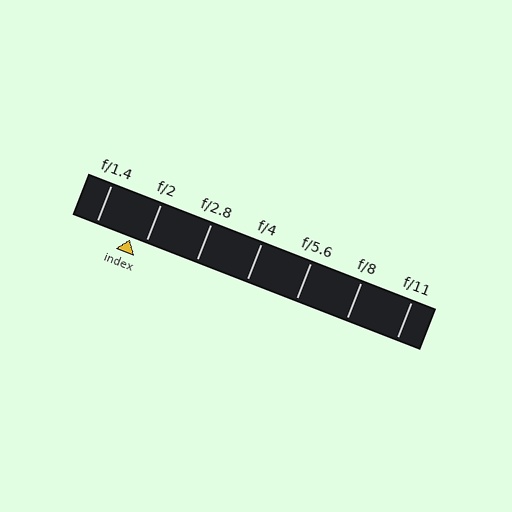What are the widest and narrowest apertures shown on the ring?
The widest aperture shown is f/1.4 and the narrowest is f/11.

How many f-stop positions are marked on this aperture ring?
There are 7 f-stop positions marked.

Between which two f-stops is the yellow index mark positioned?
The index mark is between f/1.4 and f/2.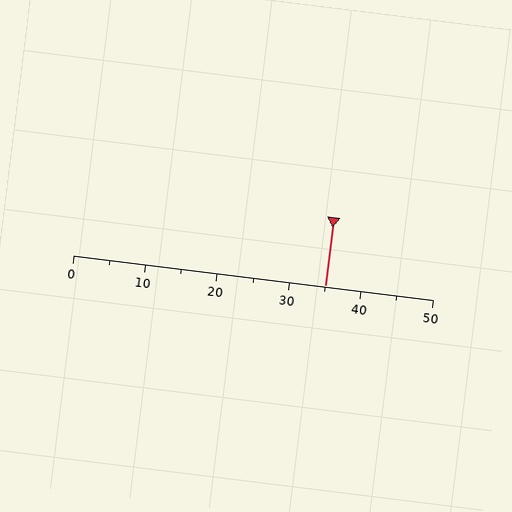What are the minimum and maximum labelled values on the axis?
The axis runs from 0 to 50.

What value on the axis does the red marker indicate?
The marker indicates approximately 35.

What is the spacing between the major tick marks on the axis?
The major ticks are spaced 10 apart.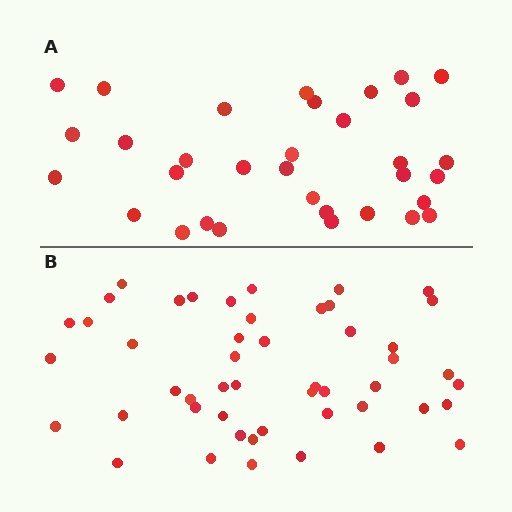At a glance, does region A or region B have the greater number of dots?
Region B (the bottom region) has more dots.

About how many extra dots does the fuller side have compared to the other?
Region B has approximately 15 more dots than region A.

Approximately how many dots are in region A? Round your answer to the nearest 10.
About 30 dots. (The exact count is 33, which rounds to 30.)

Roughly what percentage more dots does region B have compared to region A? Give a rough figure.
About 50% more.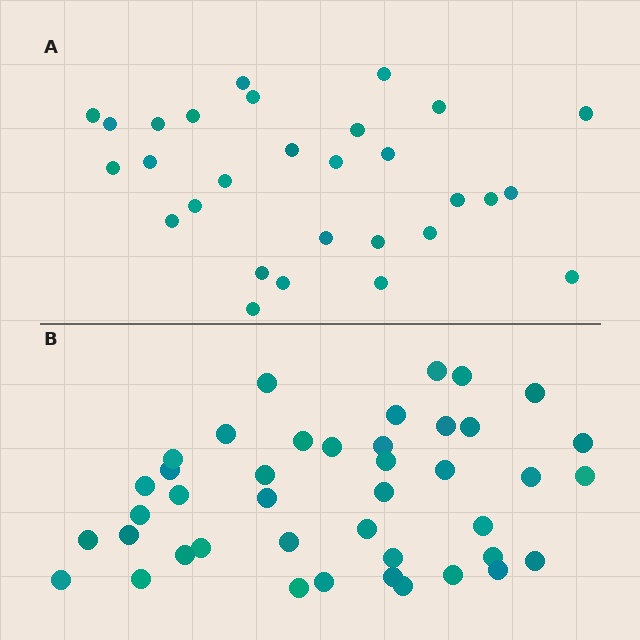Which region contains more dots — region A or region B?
Region B (the bottom region) has more dots.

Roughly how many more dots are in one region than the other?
Region B has approximately 15 more dots than region A.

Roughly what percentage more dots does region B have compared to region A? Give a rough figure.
About 45% more.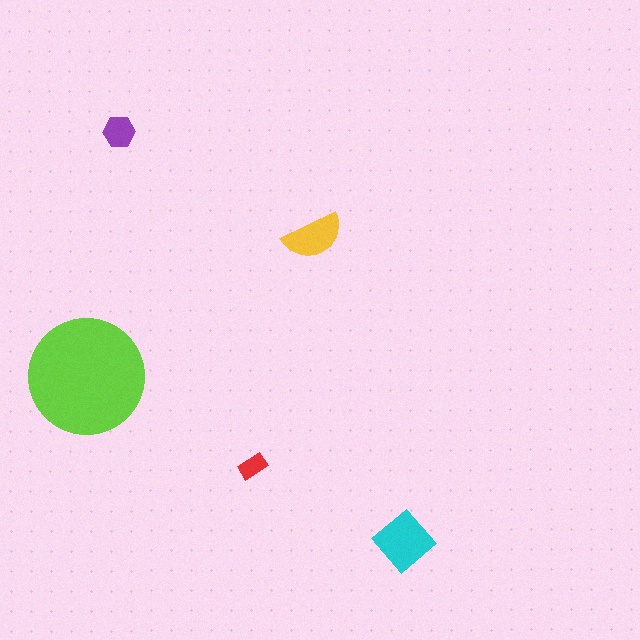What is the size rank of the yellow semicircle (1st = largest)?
3rd.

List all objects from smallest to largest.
The red rectangle, the purple hexagon, the yellow semicircle, the cyan diamond, the lime circle.